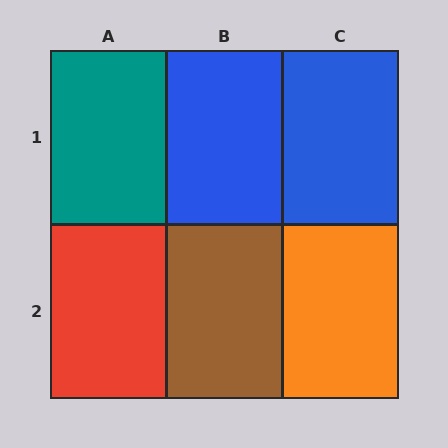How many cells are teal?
1 cell is teal.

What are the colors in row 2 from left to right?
Red, brown, orange.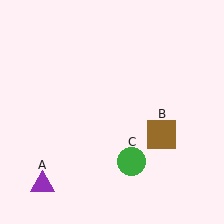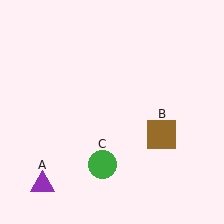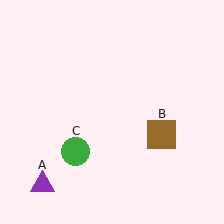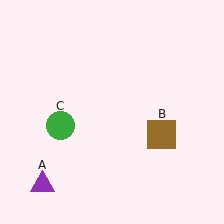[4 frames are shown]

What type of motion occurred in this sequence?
The green circle (object C) rotated clockwise around the center of the scene.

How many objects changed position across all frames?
1 object changed position: green circle (object C).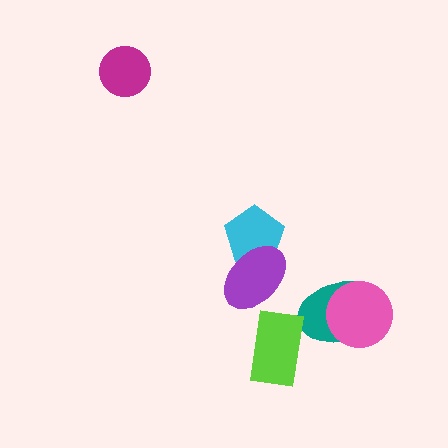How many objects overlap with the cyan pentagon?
1 object overlaps with the cyan pentagon.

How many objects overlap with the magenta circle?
0 objects overlap with the magenta circle.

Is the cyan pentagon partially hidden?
Yes, it is partially covered by another shape.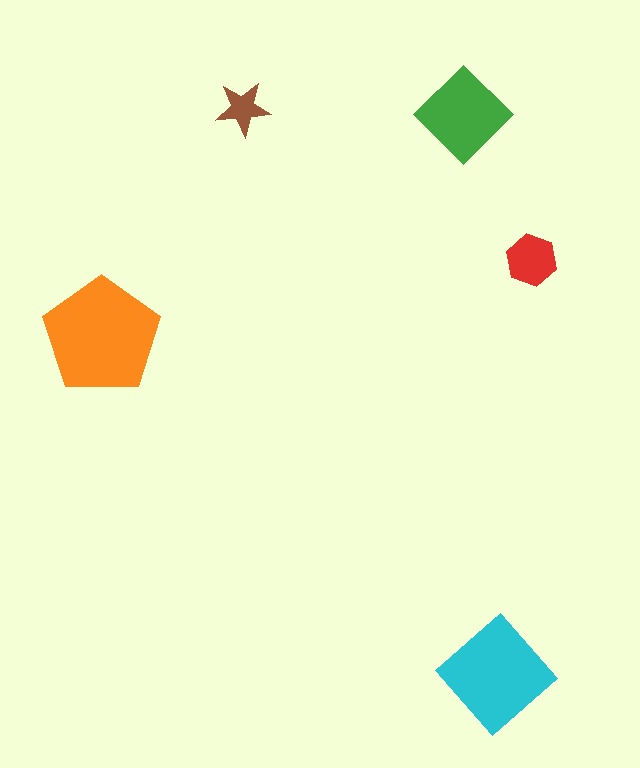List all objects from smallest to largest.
The brown star, the red hexagon, the green diamond, the cyan diamond, the orange pentagon.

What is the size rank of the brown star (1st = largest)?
5th.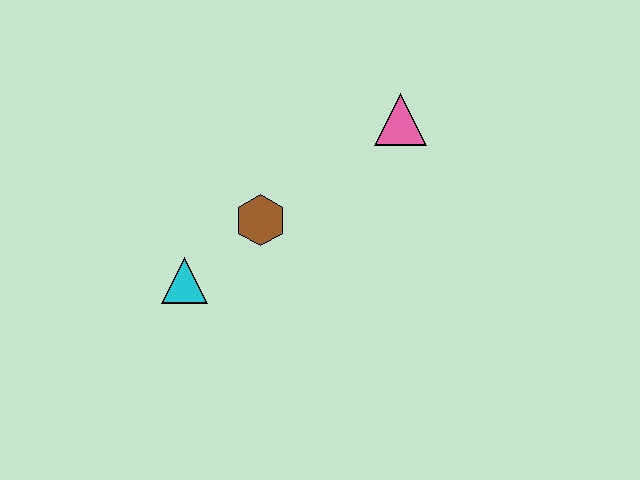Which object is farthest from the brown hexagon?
The pink triangle is farthest from the brown hexagon.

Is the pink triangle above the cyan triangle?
Yes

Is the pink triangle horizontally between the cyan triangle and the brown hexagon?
No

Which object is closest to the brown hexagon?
The cyan triangle is closest to the brown hexagon.